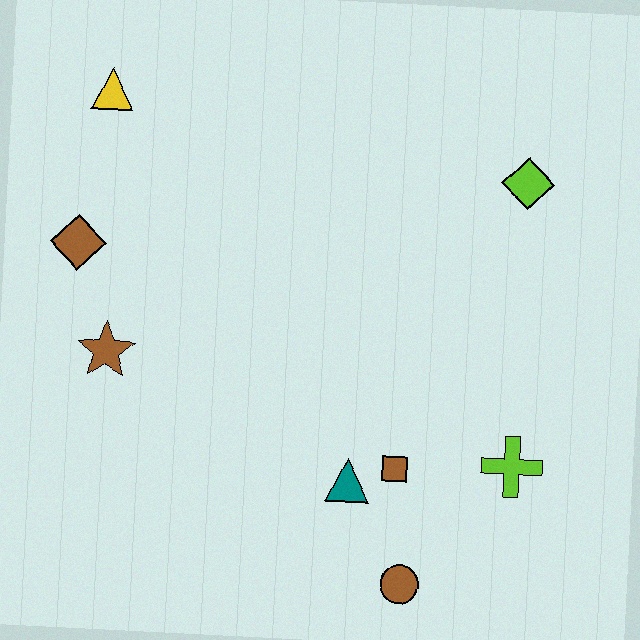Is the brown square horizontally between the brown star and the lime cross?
Yes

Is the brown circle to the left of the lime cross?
Yes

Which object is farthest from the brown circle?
The yellow triangle is farthest from the brown circle.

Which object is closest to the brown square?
The teal triangle is closest to the brown square.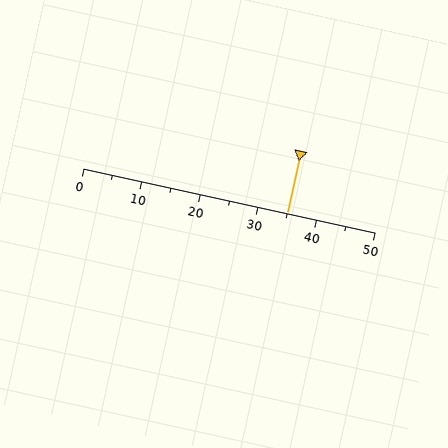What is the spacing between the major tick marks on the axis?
The major ticks are spaced 10 apart.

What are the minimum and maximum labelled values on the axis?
The axis runs from 0 to 50.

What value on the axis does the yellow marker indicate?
The marker indicates approximately 35.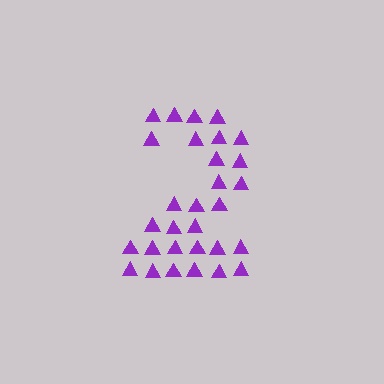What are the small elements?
The small elements are triangles.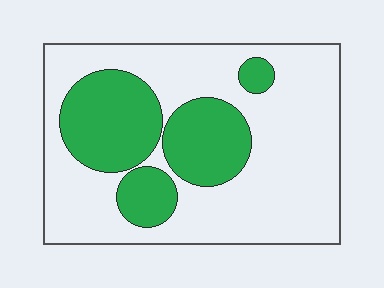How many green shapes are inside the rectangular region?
4.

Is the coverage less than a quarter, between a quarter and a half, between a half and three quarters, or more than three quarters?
Between a quarter and a half.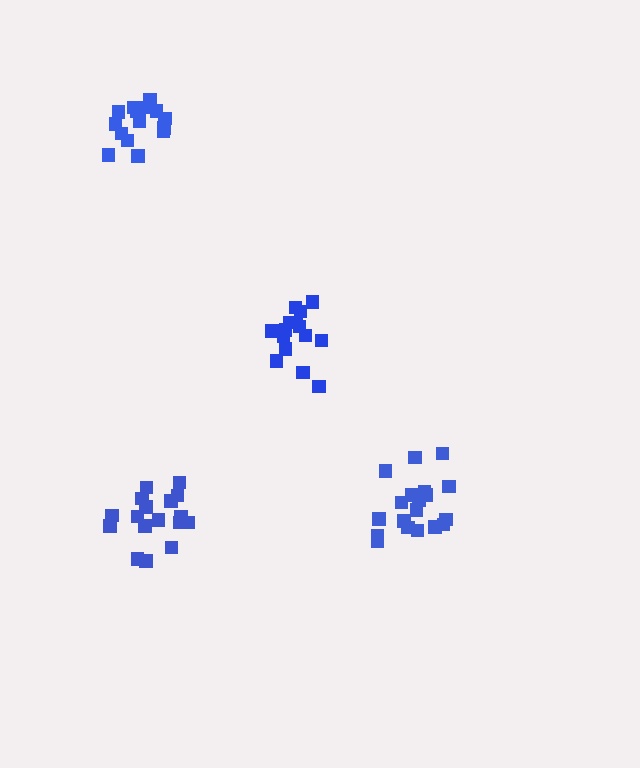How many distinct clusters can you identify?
There are 4 distinct clusters.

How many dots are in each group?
Group 1: 15 dots, Group 2: 16 dots, Group 3: 20 dots, Group 4: 17 dots (68 total).